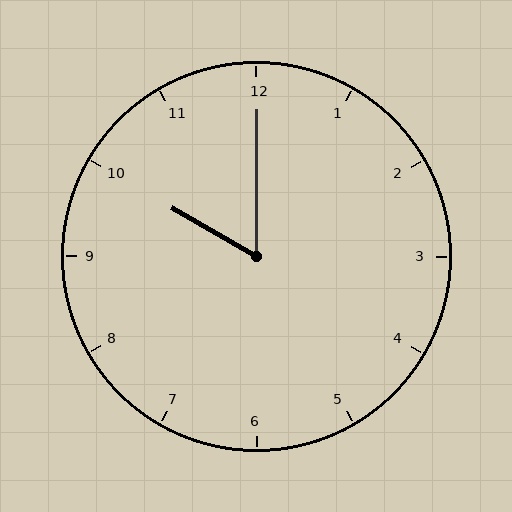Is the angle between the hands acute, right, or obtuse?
It is acute.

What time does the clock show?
10:00.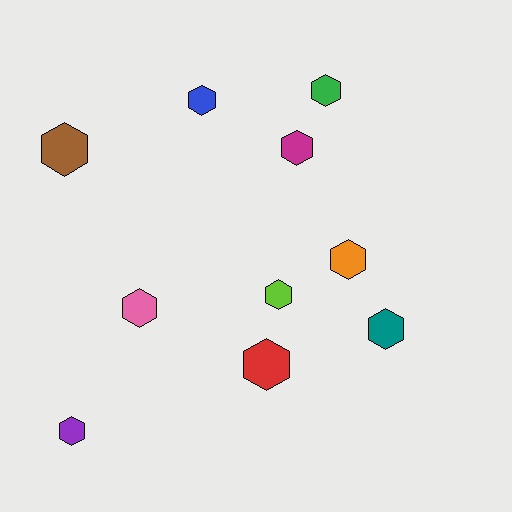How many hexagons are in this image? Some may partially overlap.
There are 10 hexagons.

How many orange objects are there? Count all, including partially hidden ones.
There is 1 orange object.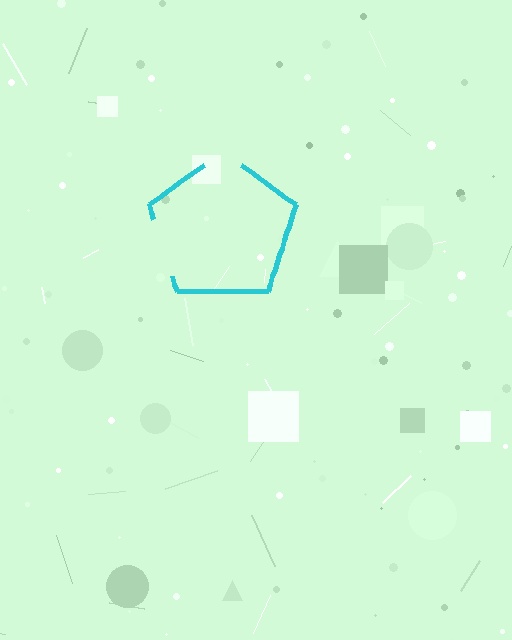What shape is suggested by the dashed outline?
The dashed outline suggests a pentagon.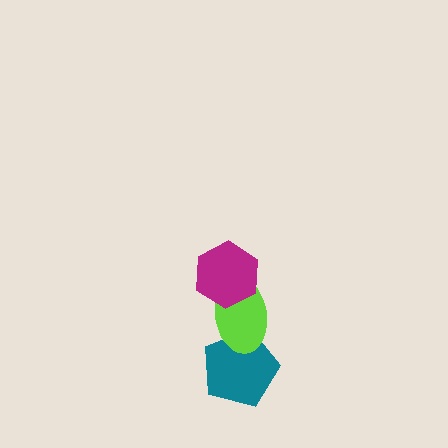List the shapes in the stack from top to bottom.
From top to bottom: the magenta hexagon, the lime ellipse, the teal pentagon.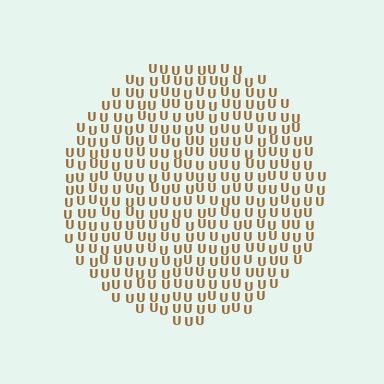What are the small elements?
The small elements are letter U's.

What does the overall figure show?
The overall figure shows a circle.